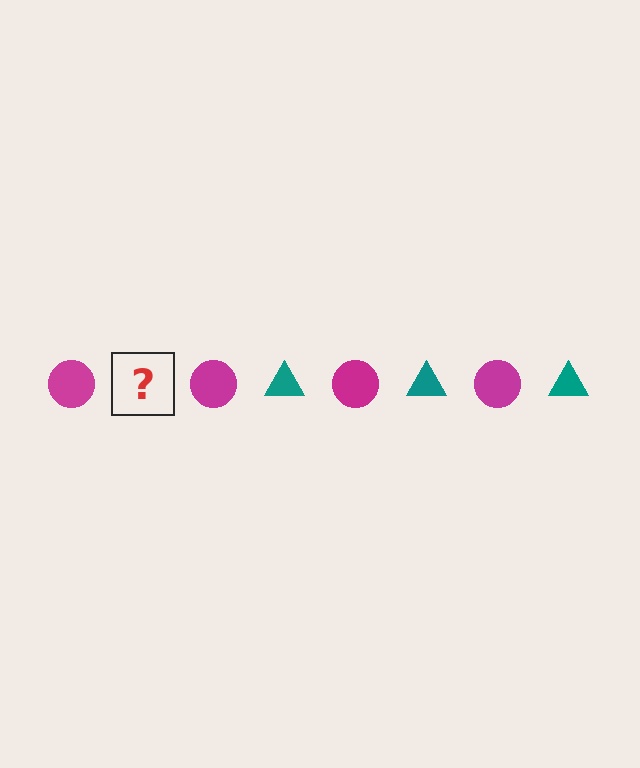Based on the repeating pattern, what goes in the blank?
The blank should be a teal triangle.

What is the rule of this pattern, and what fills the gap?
The rule is that the pattern alternates between magenta circle and teal triangle. The gap should be filled with a teal triangle.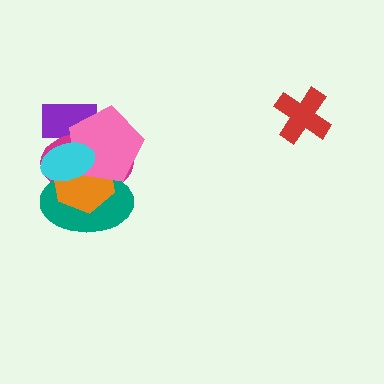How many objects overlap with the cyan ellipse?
5 objects overlap with the cyan ellipse.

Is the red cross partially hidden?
No, no other shape covers it.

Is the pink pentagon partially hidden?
Yes, it is partially covered by another shape.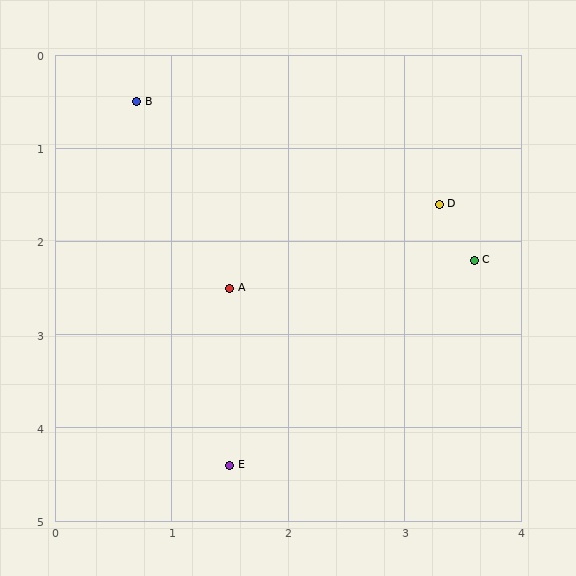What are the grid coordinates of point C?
Point C is at approximately (3.6, 2.2).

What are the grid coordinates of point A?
Point A is at approximately (1.5, 2.5).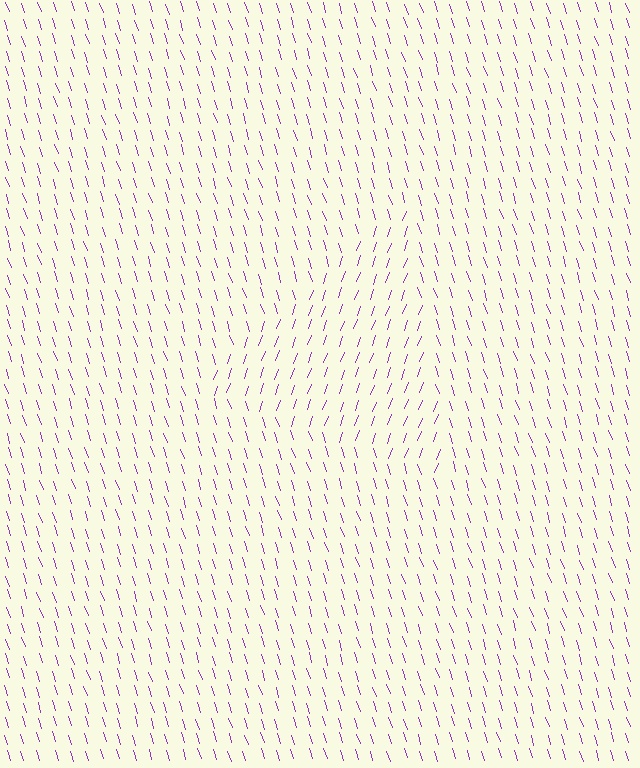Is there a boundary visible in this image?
Yes, there is a texture boundary formed by a change in line orientation.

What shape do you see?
I see a triangle.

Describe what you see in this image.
The image is filled with small purple line segments. A triangle region in the image has lines oriented differently from the surrounding lines, creating a visible texture boundary.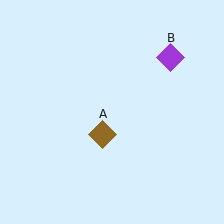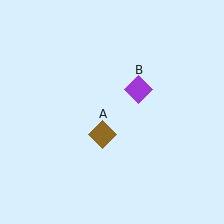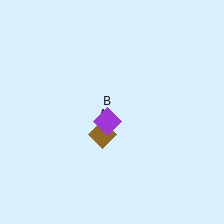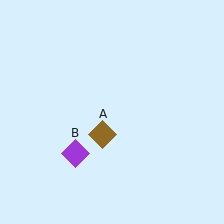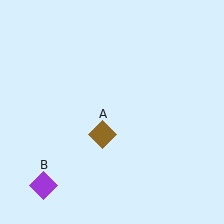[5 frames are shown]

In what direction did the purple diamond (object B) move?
The purple diamond (object B) moved down and to the left.